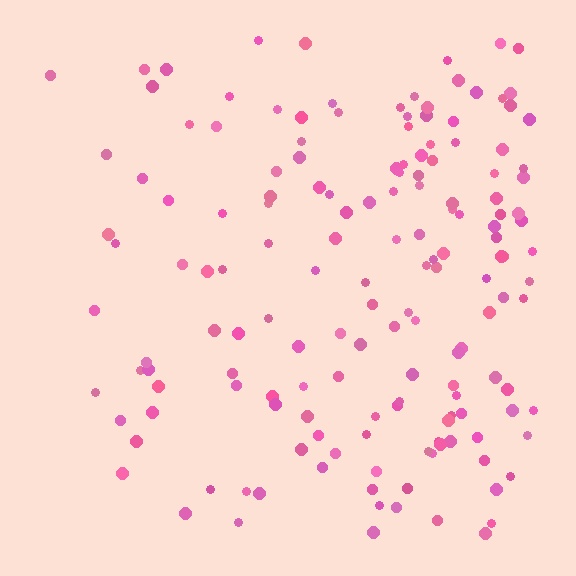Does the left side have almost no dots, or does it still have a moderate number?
Still a moderate number, just noticeably fewer than the right.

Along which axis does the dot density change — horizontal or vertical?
Horizontal.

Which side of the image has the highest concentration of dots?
The right.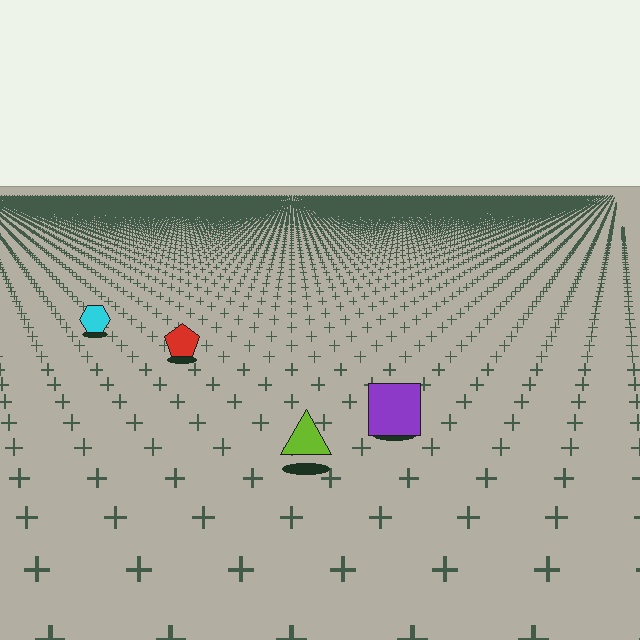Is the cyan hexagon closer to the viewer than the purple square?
No. The purple square is closer — you can tell from the texture gradient: the ground texture is coarser near it.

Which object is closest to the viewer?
The lime triangle is closest. The texture marks near it are larger and more spread out.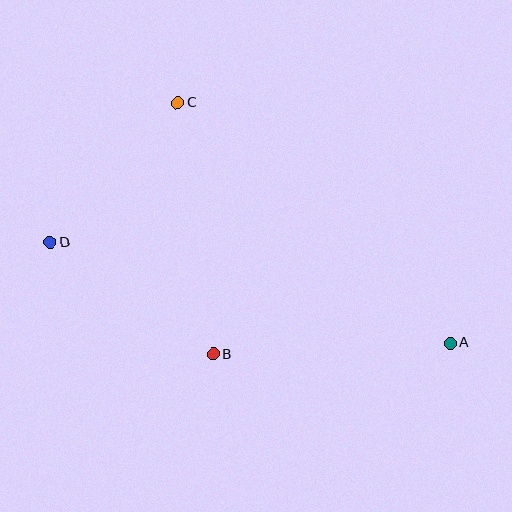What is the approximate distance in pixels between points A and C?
The distance between A and C is approximately 363 pixels.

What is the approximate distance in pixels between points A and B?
The distance between A and B is approximately 237 pixels.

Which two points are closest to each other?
Points C and D are closest to each other.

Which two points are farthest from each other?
Points A and D are farthest from each other.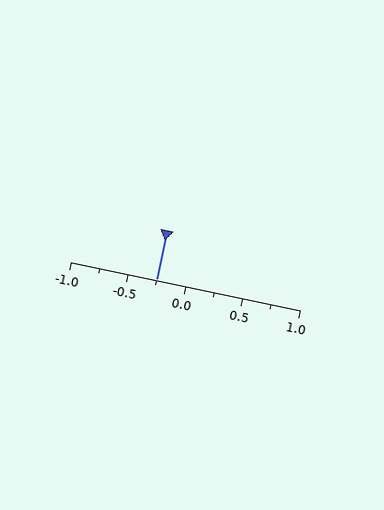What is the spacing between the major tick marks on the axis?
The major ticks are spaced 0.5 apart.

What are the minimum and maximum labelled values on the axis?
The axis runs from -1.0 to 1.0.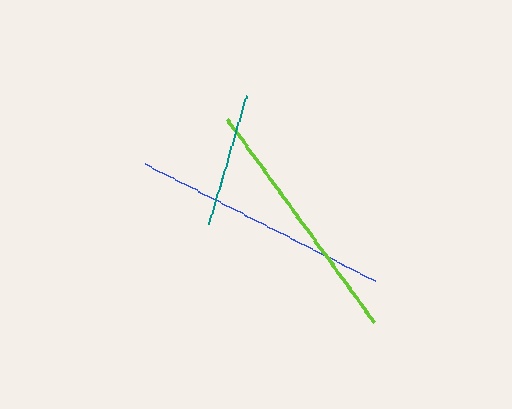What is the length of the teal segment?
The teal segment is approximately 133 pixels long.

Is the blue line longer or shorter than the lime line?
The blue line is longer than the lime line.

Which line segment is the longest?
The blue line is the longest at approximately 259 pixels.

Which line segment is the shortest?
The teal line is the shortest at approximately 133 pixels.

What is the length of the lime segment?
The lime segment is approximately 251 pixels long.